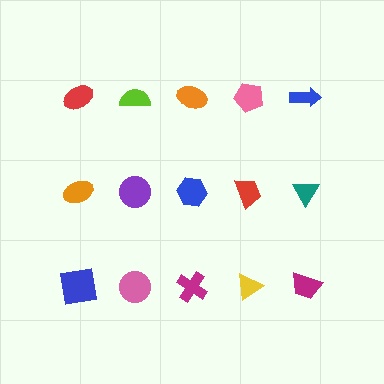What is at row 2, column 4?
A red trapezoid.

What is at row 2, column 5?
A teal triangle.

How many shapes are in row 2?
5 shapes.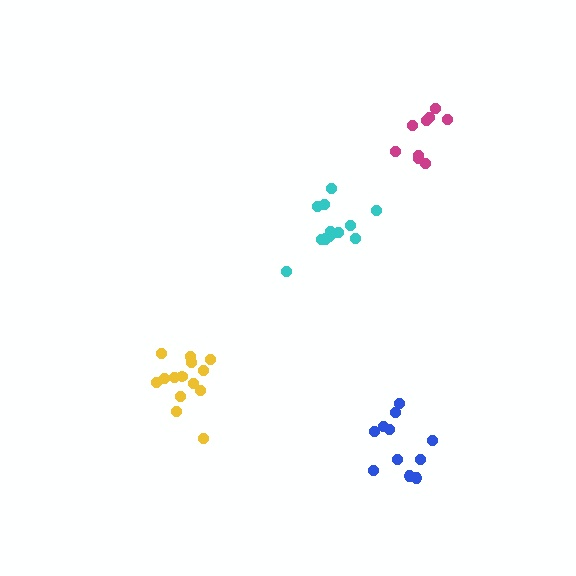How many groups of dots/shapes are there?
There are 4 groups.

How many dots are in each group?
Group 1: 11 dots, Group 2: 13 dots, Group 3: 9 dots, Group 4: 14 dots (47 total).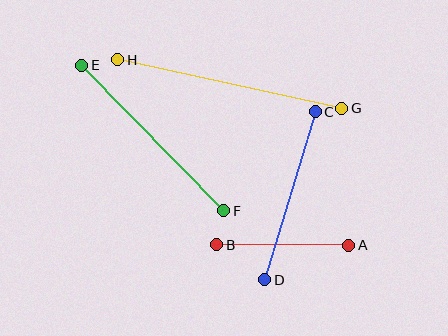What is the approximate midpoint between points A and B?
The midpoint is at approximately (283, 245) pixels.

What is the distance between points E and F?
The distance is approximately 203 pixels.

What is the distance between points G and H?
The distance is approximately 229 pixels.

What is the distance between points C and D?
The distance is approximately 175 pixels.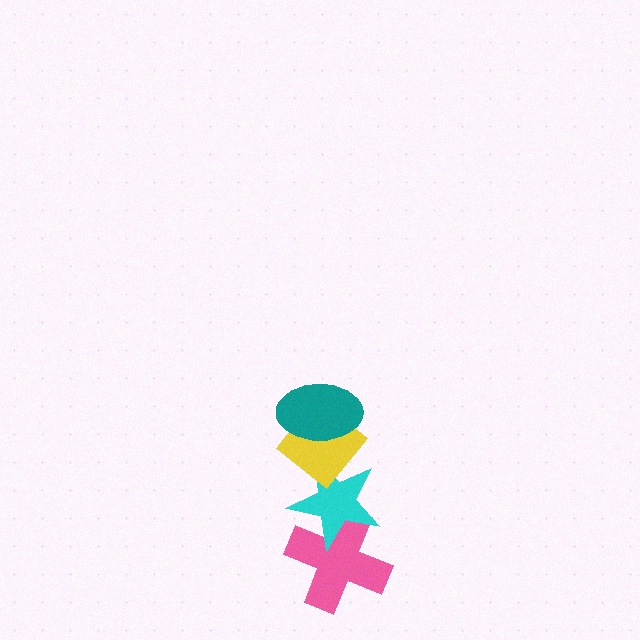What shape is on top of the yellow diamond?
The teal ellipse is on top of the yellow diamond.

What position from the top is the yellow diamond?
The yellow diamond is 2nd from the top.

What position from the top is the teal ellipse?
The teal ellipse is 1st from the top.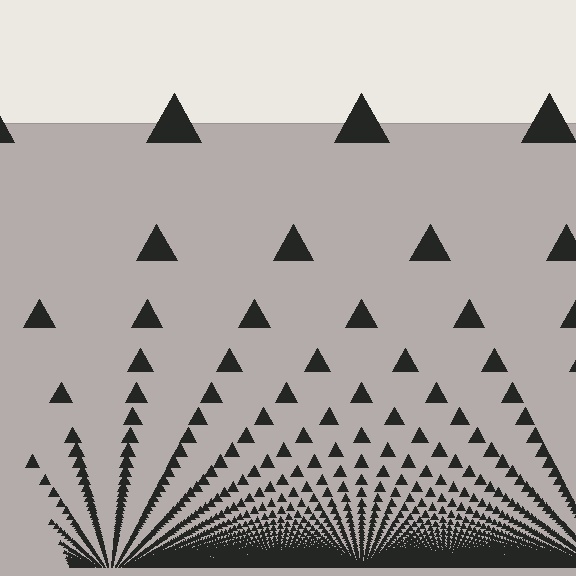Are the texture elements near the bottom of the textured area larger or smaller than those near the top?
Smaller. The gradient is inverted — elements near the bottom are smaller and denser.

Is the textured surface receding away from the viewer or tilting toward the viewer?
The surface appears to tilt toward the viewer. Texture elements get larger and sparser toward the top.